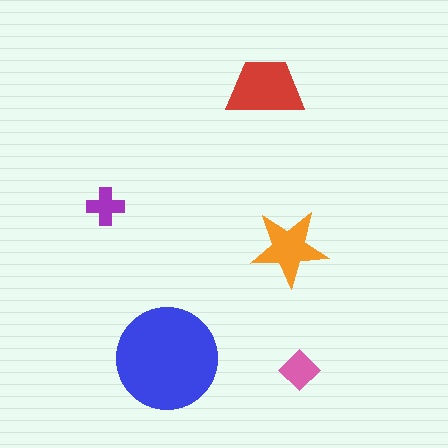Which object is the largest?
The blue circle.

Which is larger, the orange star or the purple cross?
The orange star.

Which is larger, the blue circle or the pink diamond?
The blue circle.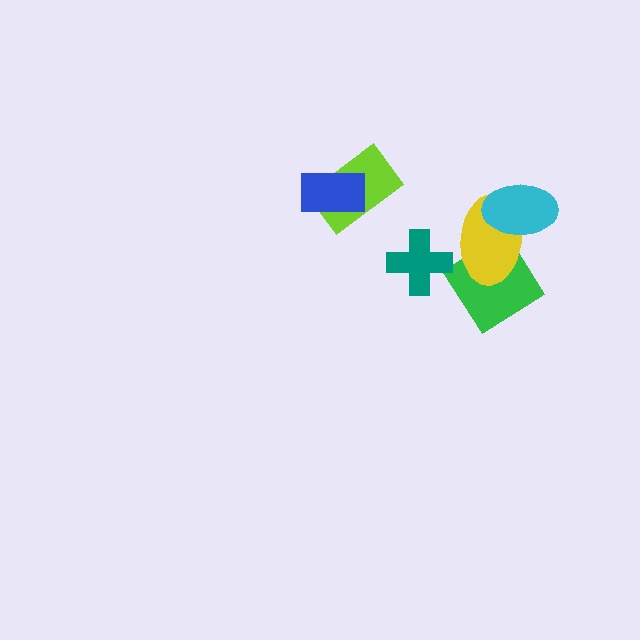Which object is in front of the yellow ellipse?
The cyan ellipse is in front of the yellow ellipse.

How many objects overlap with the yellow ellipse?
2 objects overlap with the yellow ellipse.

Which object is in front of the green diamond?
The yellow ellipse is in front of the green diamond.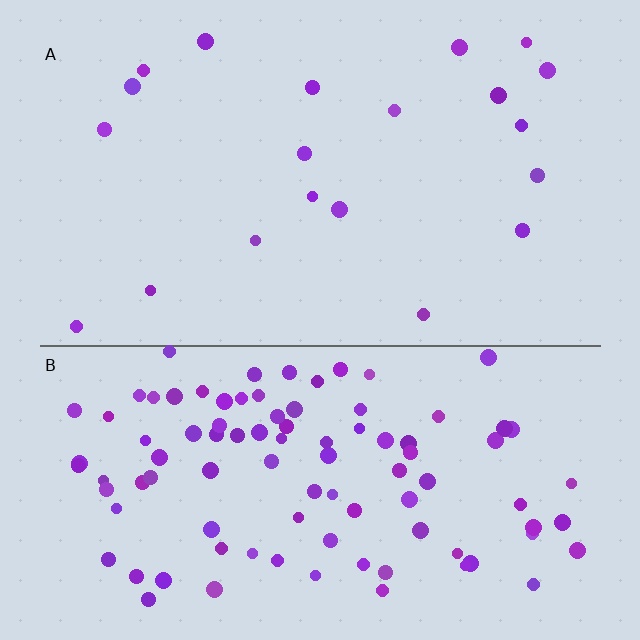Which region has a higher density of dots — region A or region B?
B (the bottom).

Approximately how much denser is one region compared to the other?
Approximately 4.8× — region B over region A.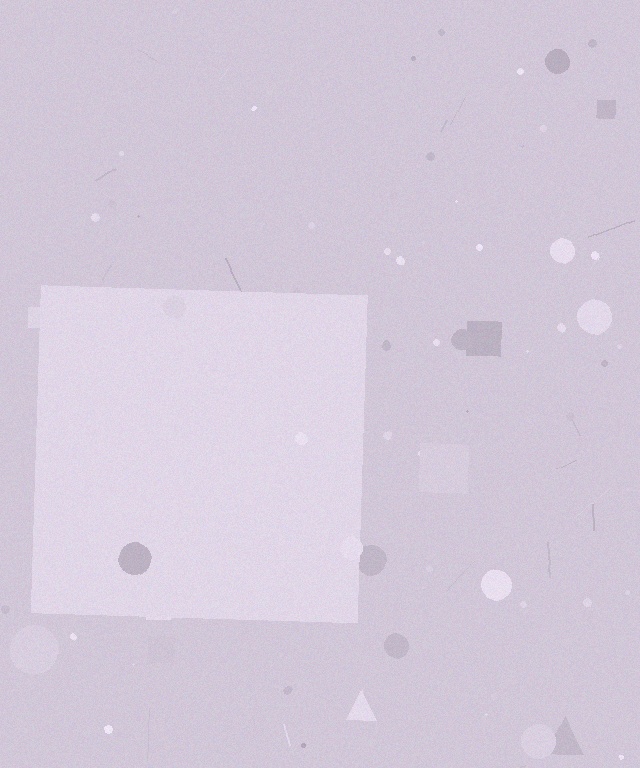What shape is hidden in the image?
A square is hidden in the image.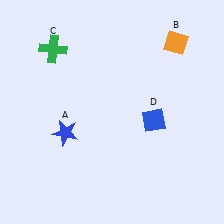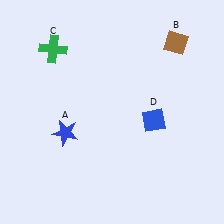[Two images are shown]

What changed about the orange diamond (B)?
In Image 1, B is orange. In Image 2, it changed to brown.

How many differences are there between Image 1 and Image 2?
There is 1 difference between the two images.